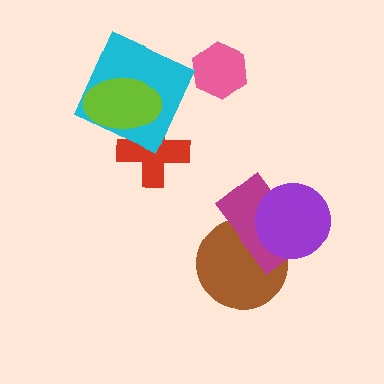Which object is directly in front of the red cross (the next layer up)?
The cyan square is directly in front of the red cross.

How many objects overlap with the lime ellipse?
2 objects overlap with the lime ellipse.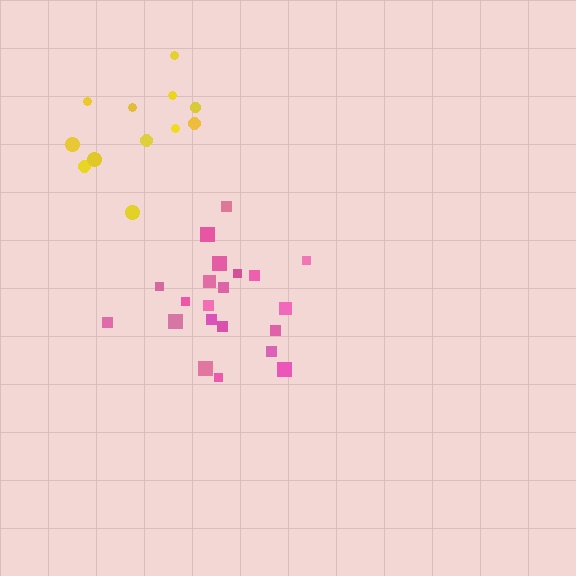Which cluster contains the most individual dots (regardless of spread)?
Pink (21).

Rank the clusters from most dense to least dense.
pink, yellow.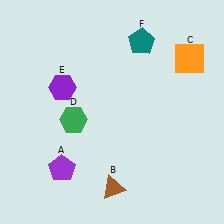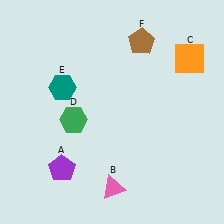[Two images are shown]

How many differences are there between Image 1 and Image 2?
There are 3 differences between the two images.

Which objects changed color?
B changed from brown to pink. E changed from purple to teal. F changed from teal to brown.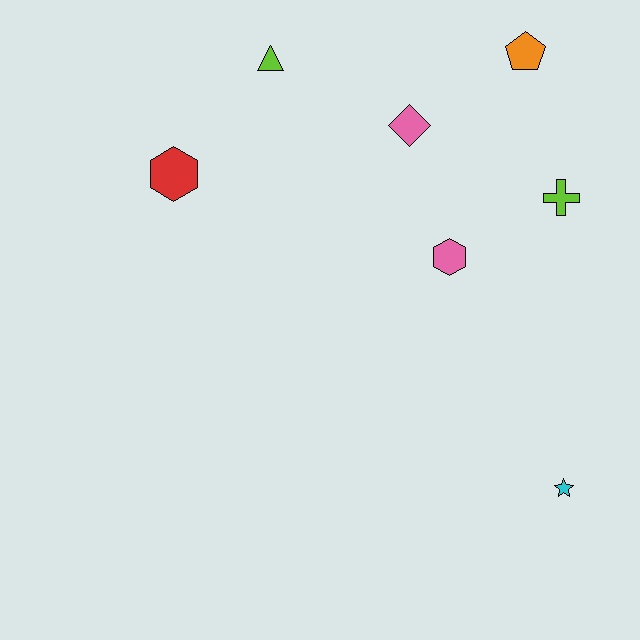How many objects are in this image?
There are 7 objects.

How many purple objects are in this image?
There are no purple objects.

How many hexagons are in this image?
There are 2 hexagons.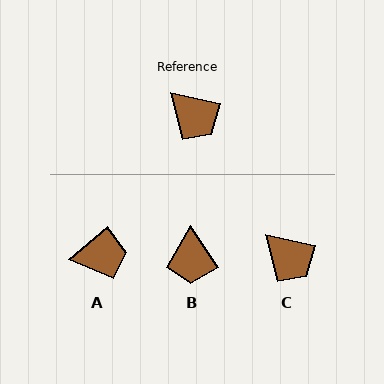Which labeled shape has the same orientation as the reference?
C.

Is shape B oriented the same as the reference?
No, it is off by about 45 degrees.